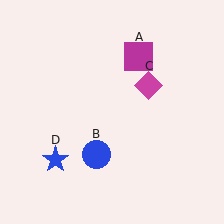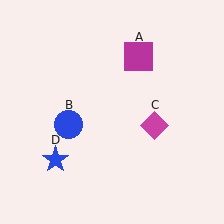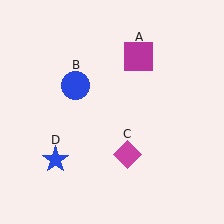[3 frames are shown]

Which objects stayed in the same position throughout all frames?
Magenta square (object A) and blue star (object D) remained stationary.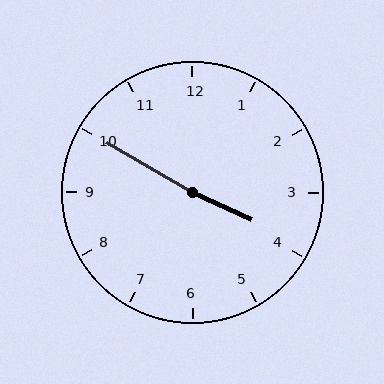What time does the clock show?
3:50.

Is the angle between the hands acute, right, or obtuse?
It is obtuse.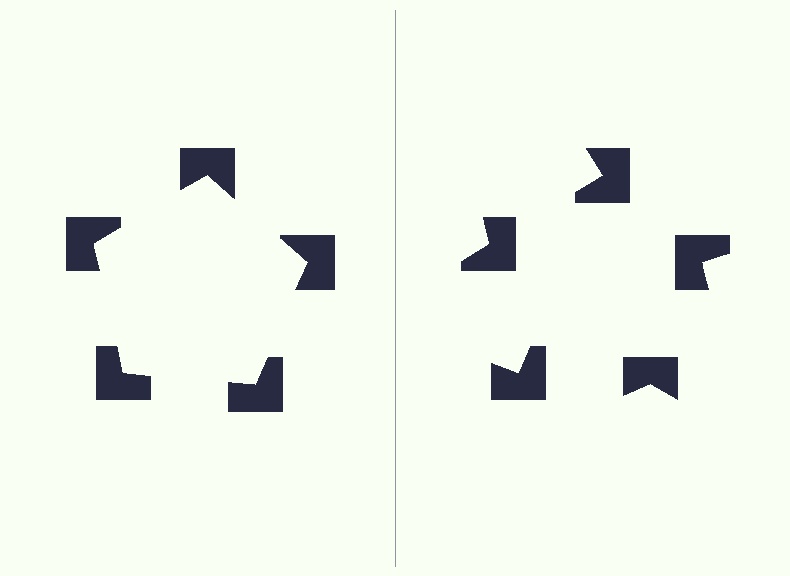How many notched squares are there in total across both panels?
10 — 5 on each side.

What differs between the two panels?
The notched squares are positioned identically on both sides; only the wedge orientations differ. On the left they align to a pentagon; on the right they are misaligned.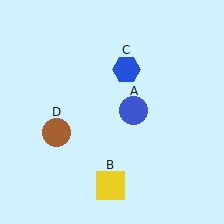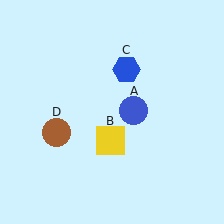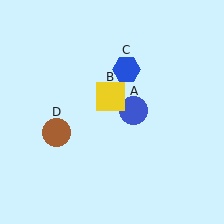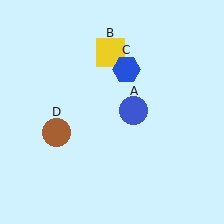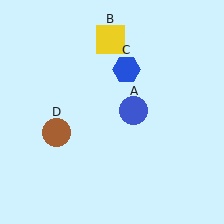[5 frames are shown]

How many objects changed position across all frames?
1 object changed position: yellow square (object B).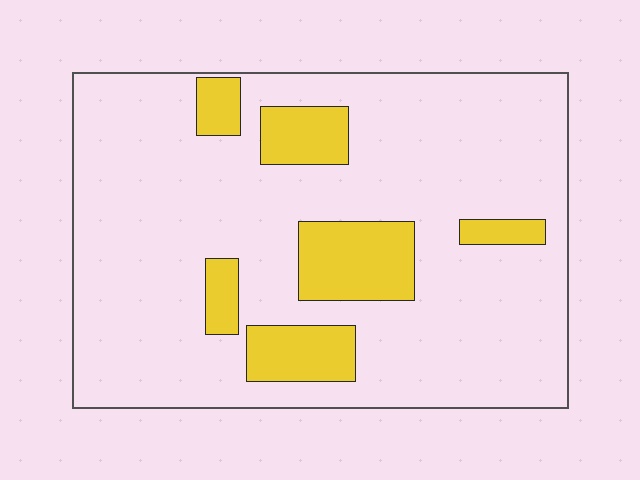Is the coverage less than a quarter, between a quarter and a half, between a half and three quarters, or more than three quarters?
Less than a quarter.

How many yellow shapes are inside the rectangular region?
6.